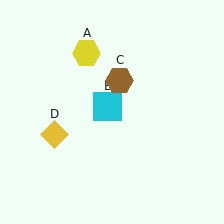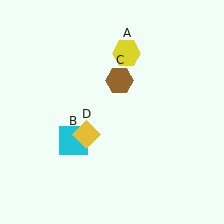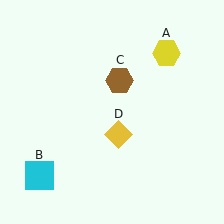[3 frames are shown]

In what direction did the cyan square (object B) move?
The cyan square (object B) moved down and to the left.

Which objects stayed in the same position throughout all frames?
Brown hexagon (object C) remained stationary.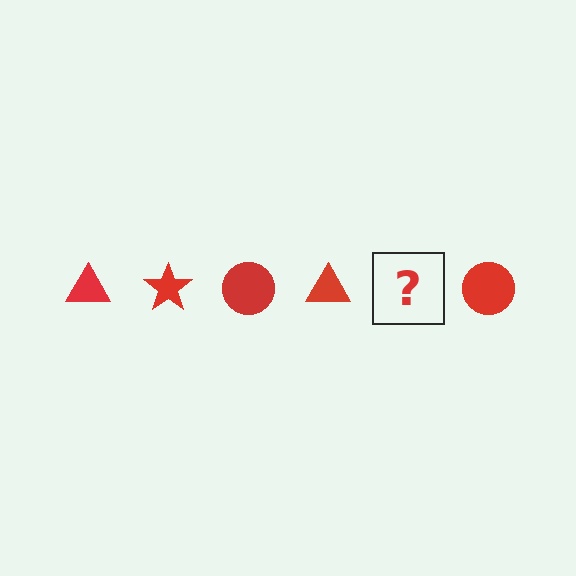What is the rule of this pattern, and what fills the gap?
The rule is that the pattern cycles through triangle, star, circle shapes in red. The gap should be filled with a red star.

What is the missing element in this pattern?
The missing element is a red star.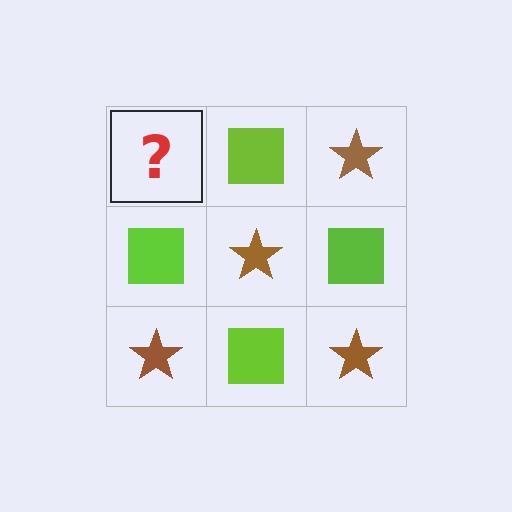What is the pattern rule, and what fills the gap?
The rule is that it alternates brown star and lime square in a checkerboard pattern. The gap should be filled with a brown star.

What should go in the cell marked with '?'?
The missing cell should contain a brown star.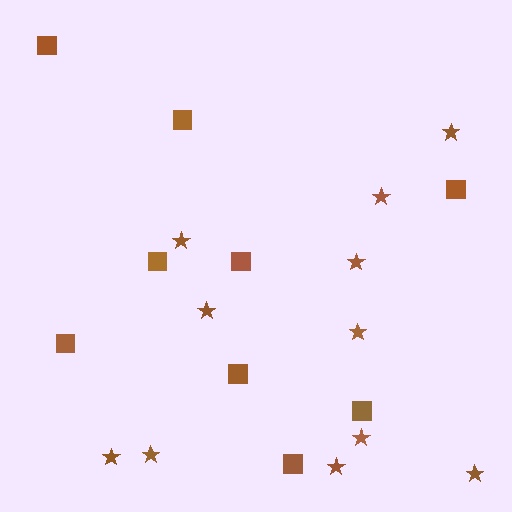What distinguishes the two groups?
There are 2 groups: one group of stars (11) and one group of squares (9).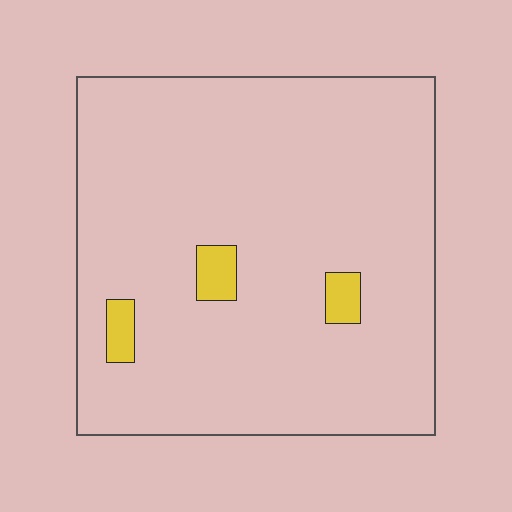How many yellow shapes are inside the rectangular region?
3.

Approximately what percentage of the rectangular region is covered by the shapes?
Approximately 5%.